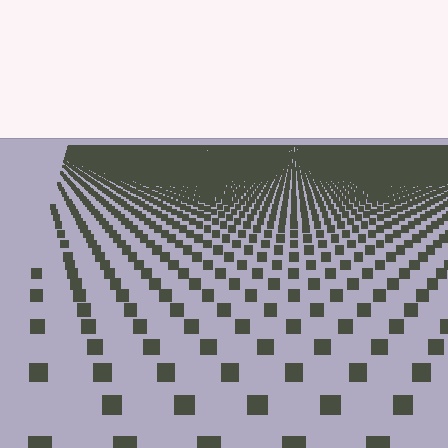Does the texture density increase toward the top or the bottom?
Density increases toward the top.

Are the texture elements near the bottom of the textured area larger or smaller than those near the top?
Larger. Near the bottom, elements are closer to the viewer and appear at a bigger on-screen size.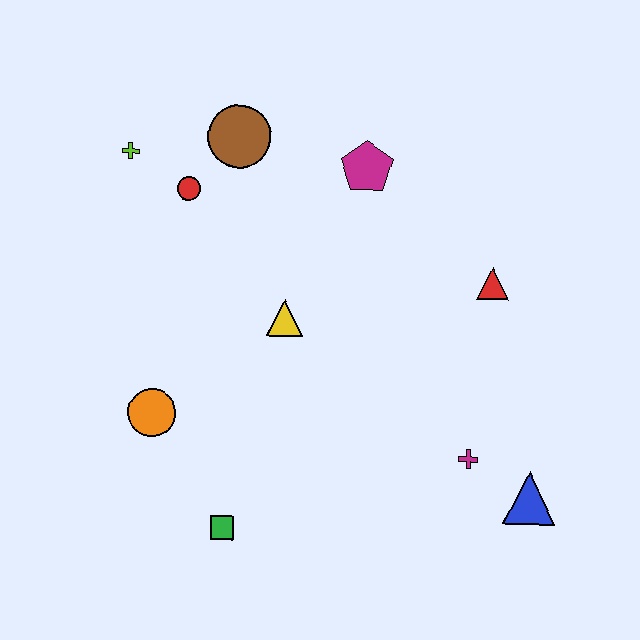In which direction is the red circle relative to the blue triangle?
The red circle is to the left of the blue triangle.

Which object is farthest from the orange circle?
The blue triangle is farthest from the orange circle.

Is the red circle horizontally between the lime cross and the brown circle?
Yes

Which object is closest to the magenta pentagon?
The brown circle is closest to the magenta pentagon.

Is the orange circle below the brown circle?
Yes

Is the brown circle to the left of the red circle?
No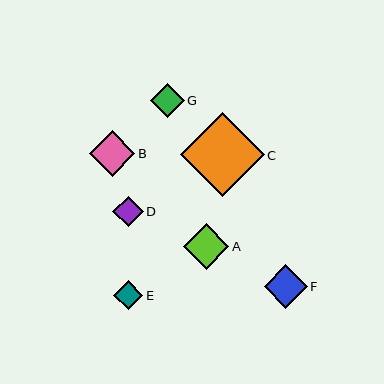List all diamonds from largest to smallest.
From largest to smallest: C, A, B, F, G, D, E.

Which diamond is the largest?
Diamond C is the largest with a size of approximately 83 pixels.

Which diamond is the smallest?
Diamond E is the smallest with a size of approximately 29 pixels.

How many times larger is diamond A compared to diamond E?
Diamond A is approximately 1.6 times the size of diamond E.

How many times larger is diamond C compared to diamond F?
Diamond C is approximately 1.9 times the size of diamond F.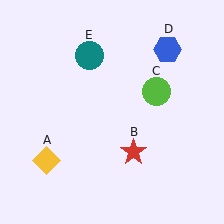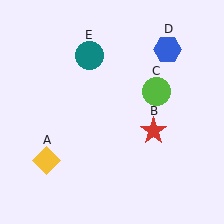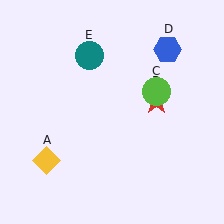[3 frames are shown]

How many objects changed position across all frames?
1 object changed position: red star (object B).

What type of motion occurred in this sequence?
The red star (object B) rotated counterclockwise around the center of the scene.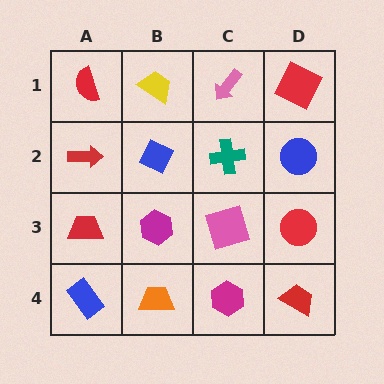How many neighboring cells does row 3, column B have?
4.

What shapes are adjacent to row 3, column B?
A blue diamond (row 2, column B), an orange trapezoid (row 4, column B), a red trapezoid (row 3, column A), a pink square (row 3, column C).